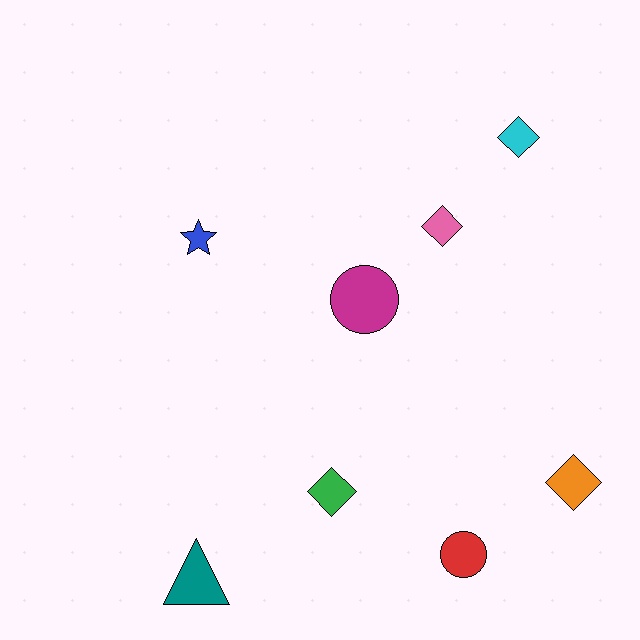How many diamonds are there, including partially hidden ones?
There are 4 diamonds.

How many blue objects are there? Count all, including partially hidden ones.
There is 1 blue object.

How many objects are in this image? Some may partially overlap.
There are 8 objects.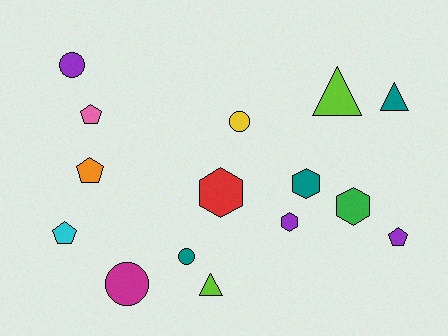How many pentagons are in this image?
There are 4 pentagons.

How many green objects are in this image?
There is 1 green object.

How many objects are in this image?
There are 15 objects.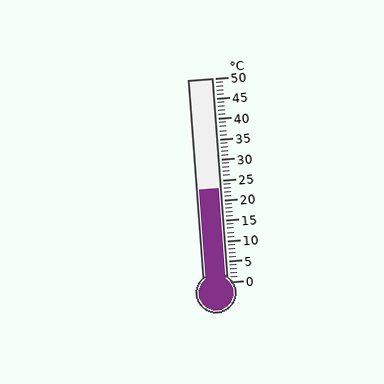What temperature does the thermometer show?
The thermometer shows approximately 23°C.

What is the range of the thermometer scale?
The thermometer scale ranges from 0°C to 50°C.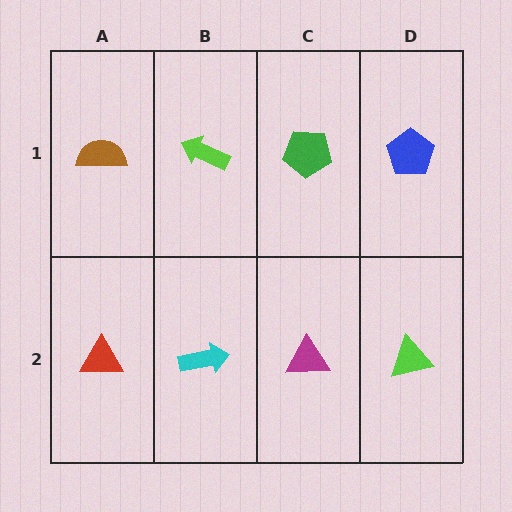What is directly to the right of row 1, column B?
A green pentagon.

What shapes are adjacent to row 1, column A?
A red triangle (row 2, column A), a lime arrow (row 1, column B).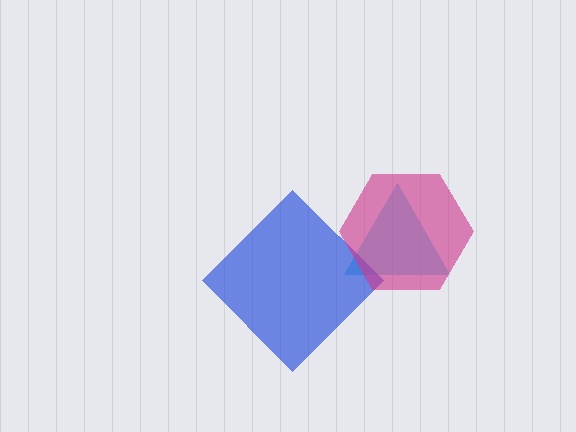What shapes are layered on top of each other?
The layered shapes are: a cyan triangle, a blue diamond, a magenta hexagon.